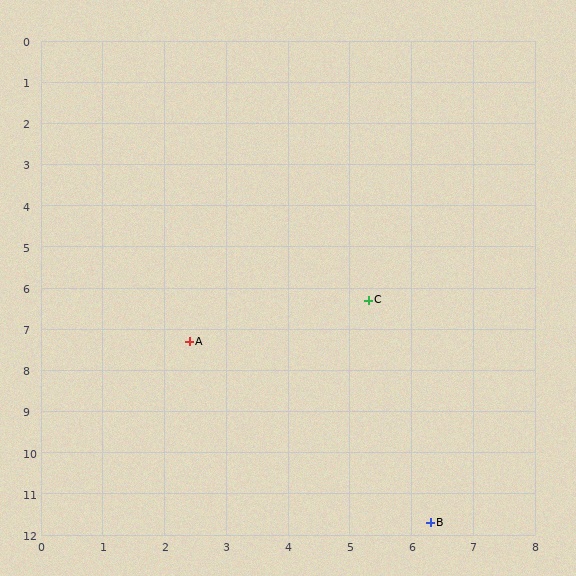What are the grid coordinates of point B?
Point B is at approximately (6.3, 11.7).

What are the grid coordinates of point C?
Point C is at approximately (5.3, 6.3).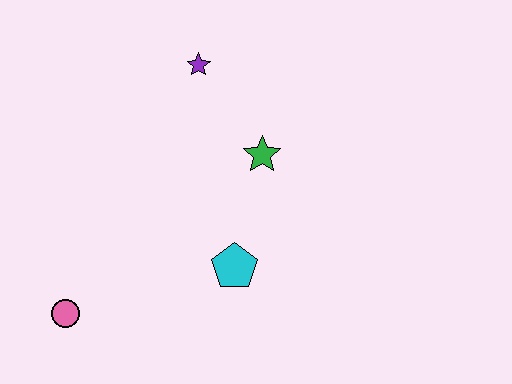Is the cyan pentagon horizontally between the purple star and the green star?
Yes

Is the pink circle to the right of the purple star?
No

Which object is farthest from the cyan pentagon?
The purple star is farthest from the cyan pentagon.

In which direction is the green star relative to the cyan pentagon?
The green star is above the cyan pentagon.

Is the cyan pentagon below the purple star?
Yes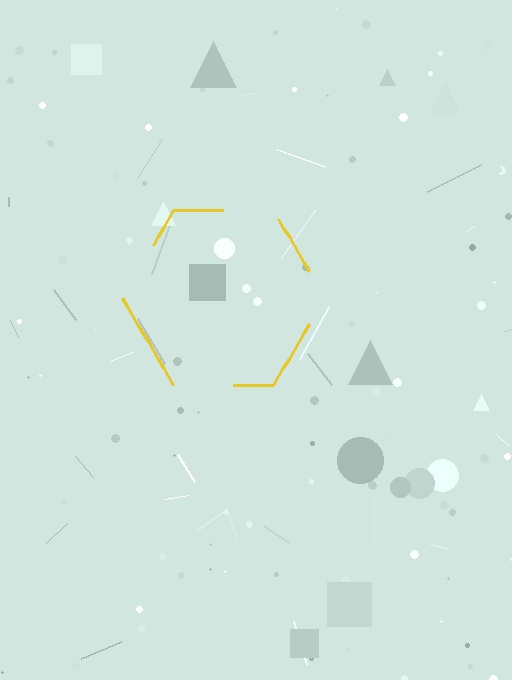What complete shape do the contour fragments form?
The contour fragments form a hexagon.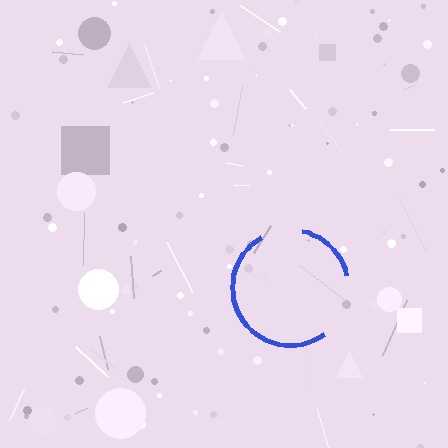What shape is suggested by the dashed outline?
The dashed outline suggests a circle.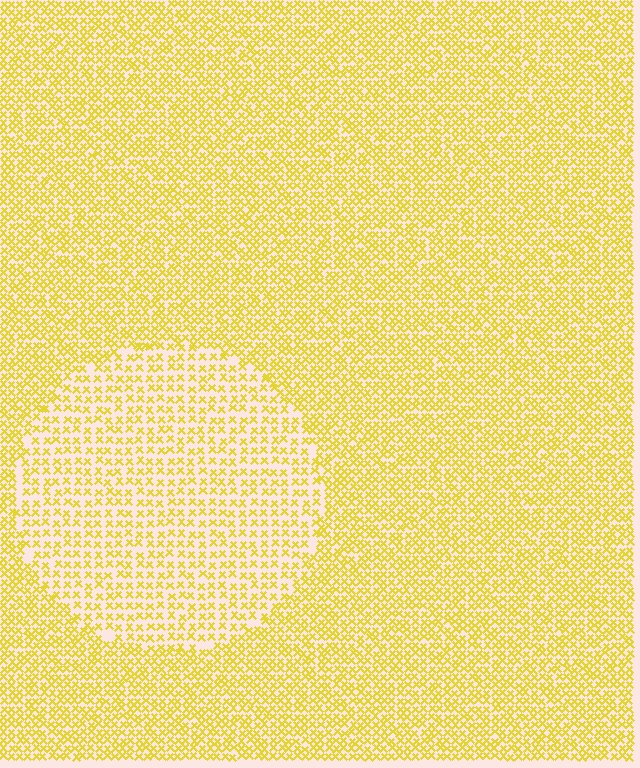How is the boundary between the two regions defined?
The boundary is defined by a change in element density (approximately 1.7x ratio). All elements are the same color, size, and shape.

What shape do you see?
I see a circle.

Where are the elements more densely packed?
The elements are more densely packed outside the circle boundary.